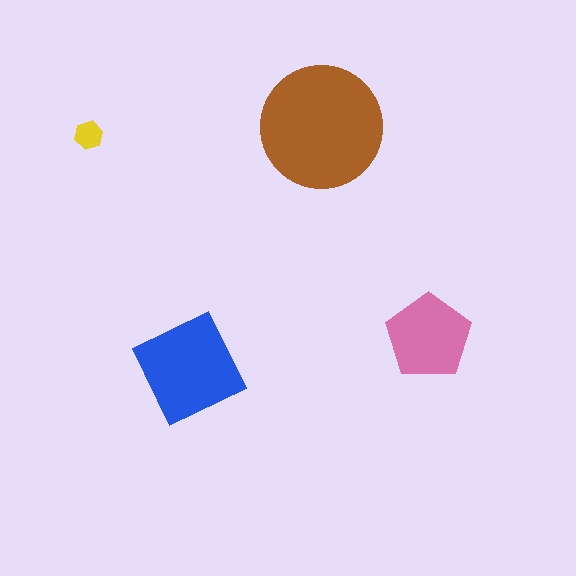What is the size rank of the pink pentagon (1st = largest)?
3rd.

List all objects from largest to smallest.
The brown circle, the blue diamond, the pink pentagon, the yellow hexagon.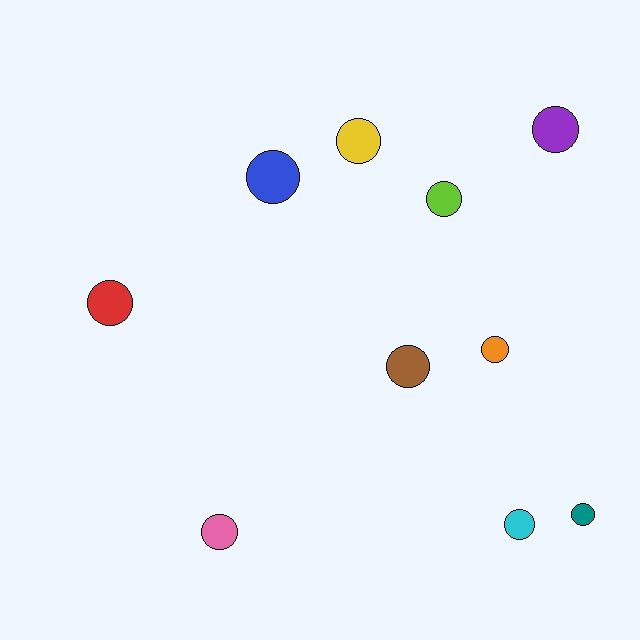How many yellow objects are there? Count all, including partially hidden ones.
There is 1 yellow object.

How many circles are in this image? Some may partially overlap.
There are 10 circles.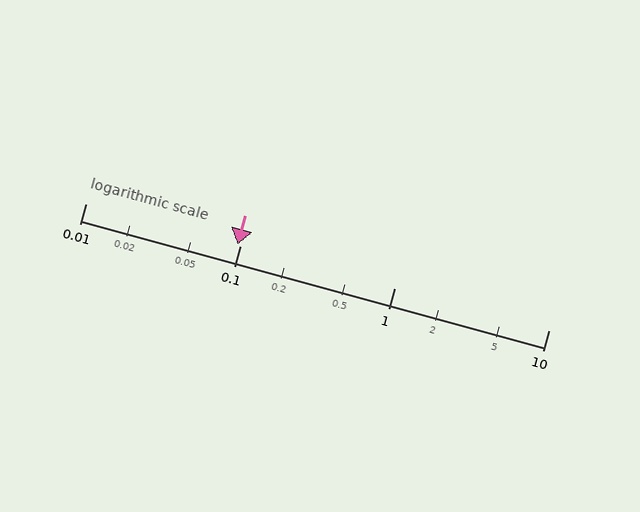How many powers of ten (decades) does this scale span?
The scale spans 3 decades, from 0.01 to 10.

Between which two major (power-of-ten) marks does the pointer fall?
The pointer is between 0.01 and 0.1.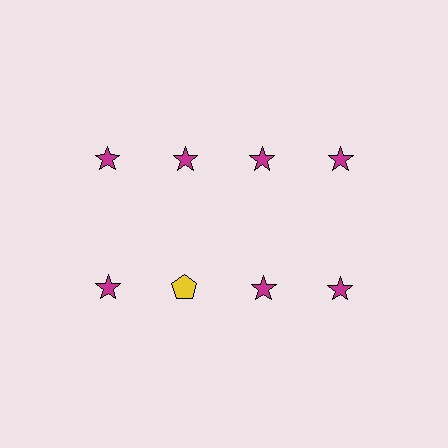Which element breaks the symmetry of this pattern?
The yellow pentagon in the second row, second from left column breaks the symmetry. All other shapes are magenta stars.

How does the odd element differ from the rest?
It differs in both color (yellow instead of magenta) and shape (pentagon instead of star).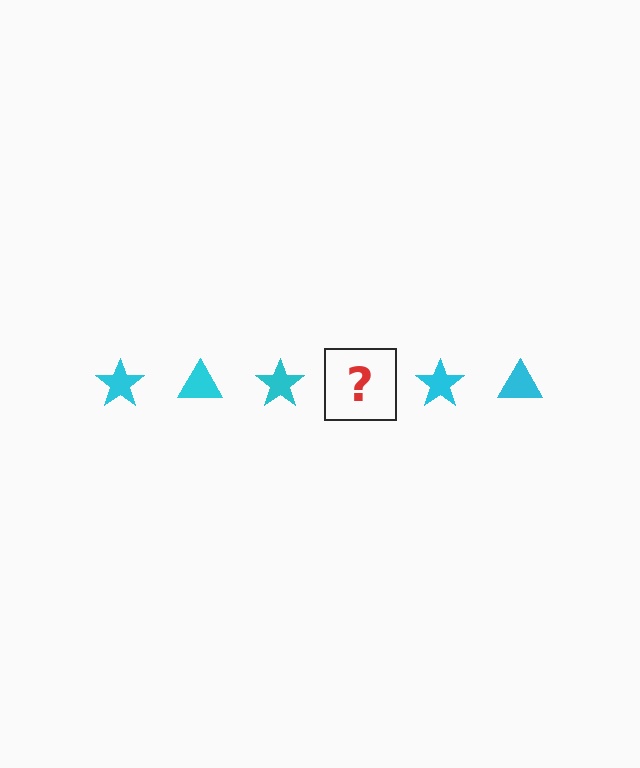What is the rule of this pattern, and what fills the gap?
The rule is that the pattern cycles through star, triangle shapes in cyan. The gap should be filled with a cyan triangle.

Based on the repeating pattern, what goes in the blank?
The blank should be a cyan triangle.